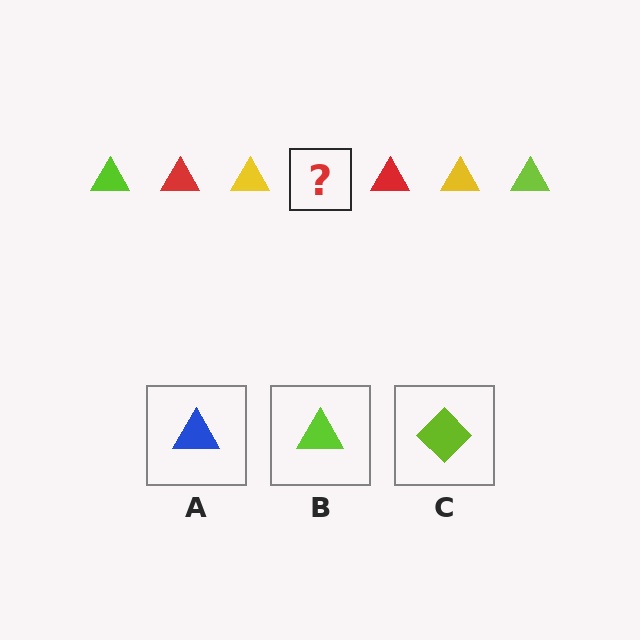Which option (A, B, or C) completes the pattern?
B.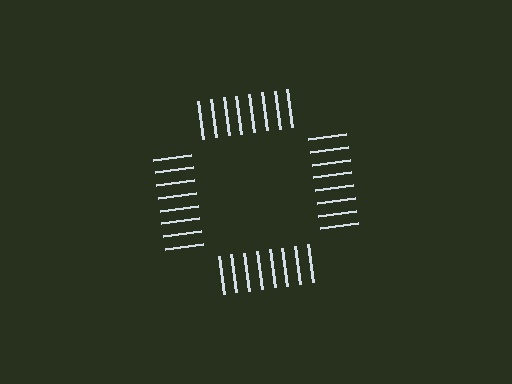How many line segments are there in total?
32 — 8 along each of the 4 edges.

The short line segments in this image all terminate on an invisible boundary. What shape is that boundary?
An illusory square — the line segments terminate on its edges but no continuous stroke is drawn.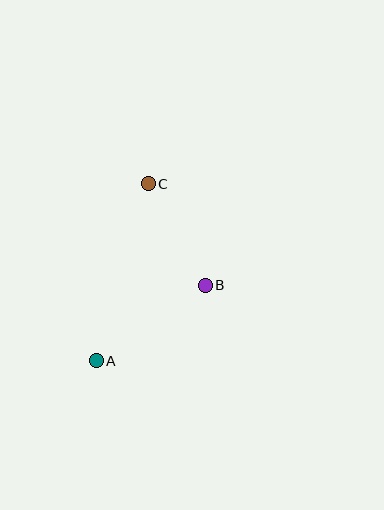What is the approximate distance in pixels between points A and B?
The distance between A and B is approximately 132 pixels.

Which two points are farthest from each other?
Points A and C are farthest from each other.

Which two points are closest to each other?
Points B and C are closest to each other.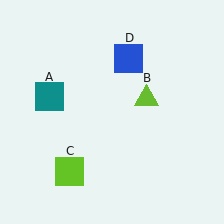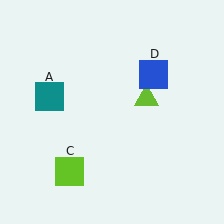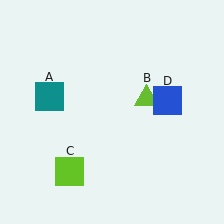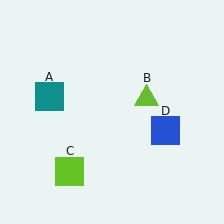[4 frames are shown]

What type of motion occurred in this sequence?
The blue square (object D) rotated clockwise around the center of the scene.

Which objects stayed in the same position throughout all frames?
Teal square (object A) and lime triangle (object B) and lime square (object C) remained stationary.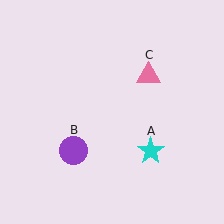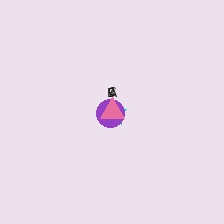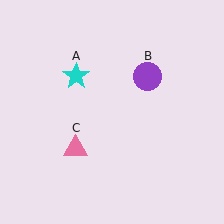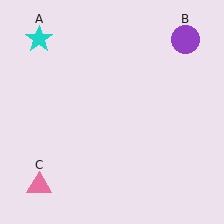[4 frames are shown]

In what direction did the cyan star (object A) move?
The cyan star (object A) moved up and to the left.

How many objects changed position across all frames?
3 objects changed position: cyan star (object A), purple circle (object B), pink triangle (object C).